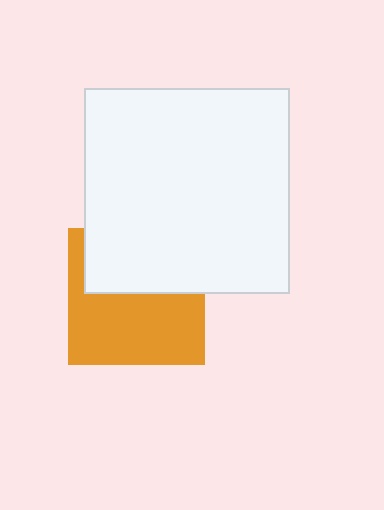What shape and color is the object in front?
The object in front is a white square.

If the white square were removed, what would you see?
You would see the complete orange square.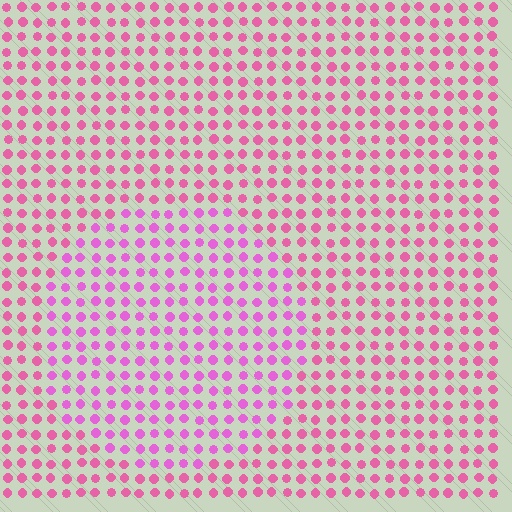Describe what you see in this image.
The image is filled with small pink elements in a uniform arrangement. A circle-shaped region is visible where the elements are tinted to a slightly different hue, forming a subtle color boundary.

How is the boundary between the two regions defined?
The boundary is defined purely by a slight shift in hue (about 23 degrees). Spacing, size, and orientation are identical on both sides.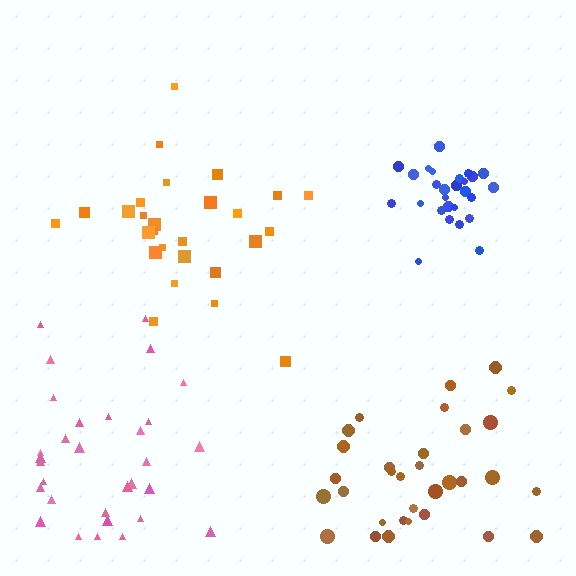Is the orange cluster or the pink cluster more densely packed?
Pink.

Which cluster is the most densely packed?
Blue.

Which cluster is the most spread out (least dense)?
Orange.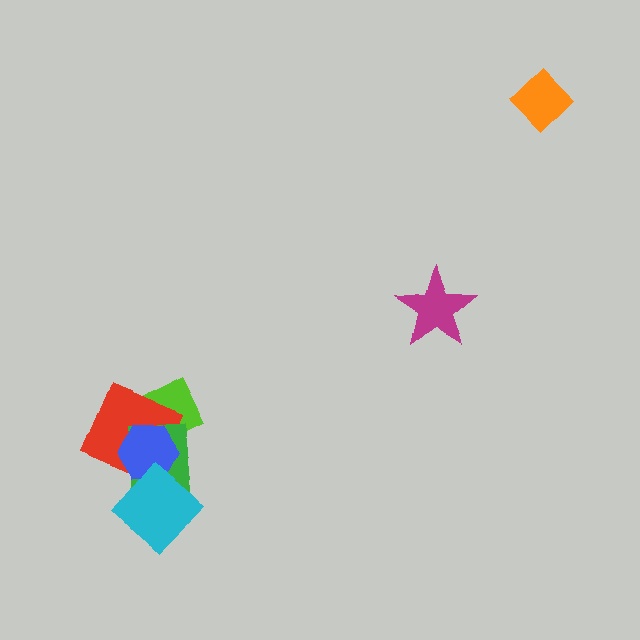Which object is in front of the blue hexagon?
The cyan diamond is in front of the blue hexagon.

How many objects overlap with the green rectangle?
4 objects overlap with the green rectangle.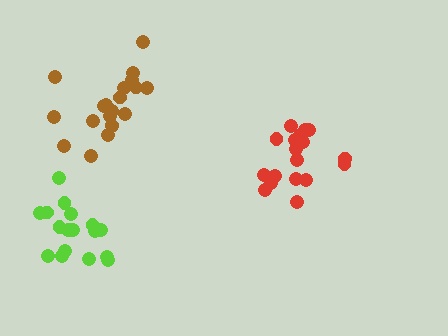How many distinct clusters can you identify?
There are 3 distinct clusters.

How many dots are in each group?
Group 1: 19 dots, Group 2: 18 dots, Group 3: 20 dots (57 total).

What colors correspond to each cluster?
The clusters are colored: lime, red, brown.